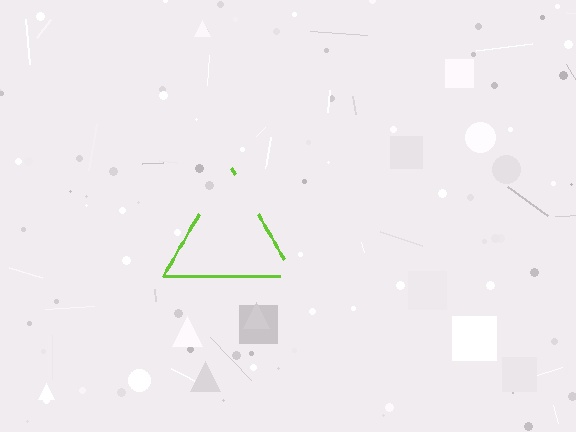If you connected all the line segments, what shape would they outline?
They would outline a triangle.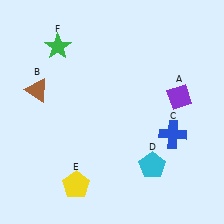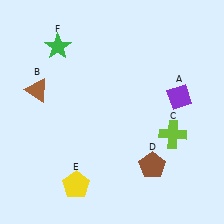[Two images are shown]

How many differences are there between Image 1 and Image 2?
There are 2 differences between the two images.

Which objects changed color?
C changed from blue to lime. D changed from cyan to brown.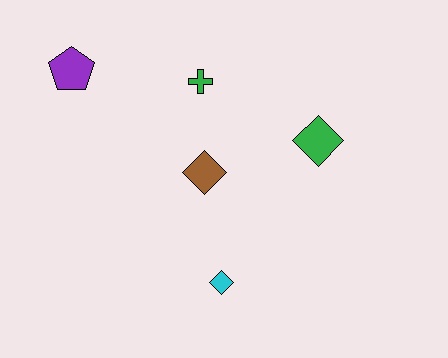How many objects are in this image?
There are 5 objects.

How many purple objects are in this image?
There is 1 purple object.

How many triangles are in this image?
There are no triangles.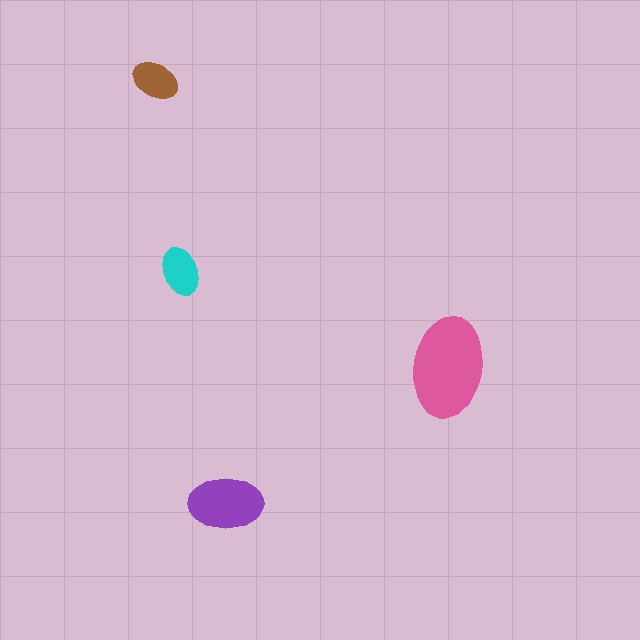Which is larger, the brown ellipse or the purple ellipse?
The purple one.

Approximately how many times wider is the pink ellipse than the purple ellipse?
About 1.5 times wider.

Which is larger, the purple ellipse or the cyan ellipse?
The purple one.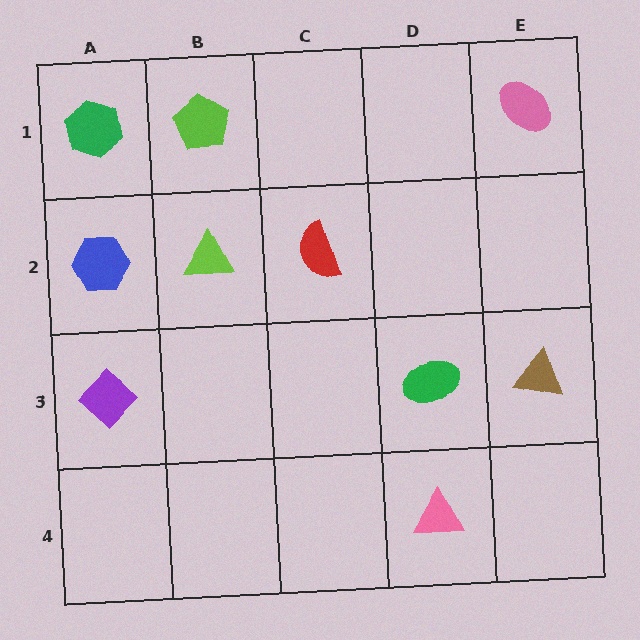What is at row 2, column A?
A blue hexagon.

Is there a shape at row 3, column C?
No, that cell is empty.